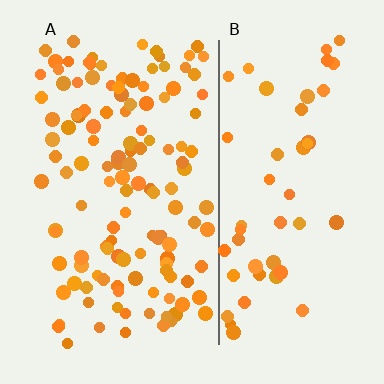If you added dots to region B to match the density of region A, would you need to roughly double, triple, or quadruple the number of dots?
Approximately double.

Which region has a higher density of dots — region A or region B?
A (the left).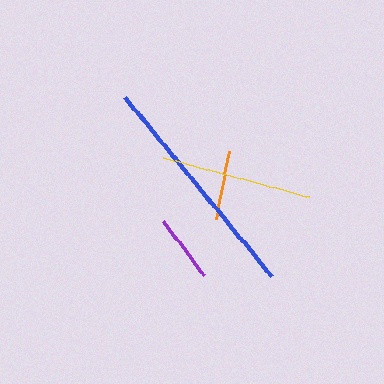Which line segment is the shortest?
The purple line is the shortest at approximately 67 pixels.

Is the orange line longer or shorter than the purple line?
The orange line is longer than the purple line.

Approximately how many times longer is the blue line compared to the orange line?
The blue line is approximately 3.3 times the length of the orange line.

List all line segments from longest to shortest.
From longest to shortest: blue, yellow, orange, purple.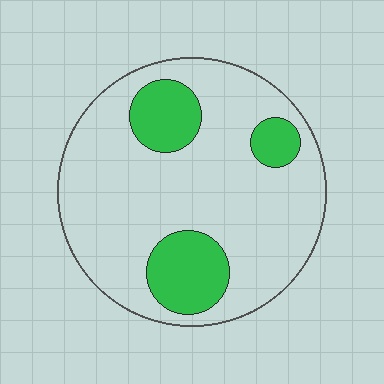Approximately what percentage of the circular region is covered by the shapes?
Approximately 20%.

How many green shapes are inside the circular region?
3.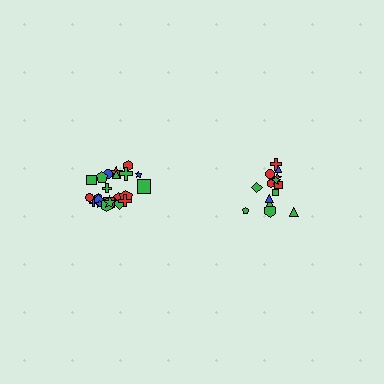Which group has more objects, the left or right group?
The left group.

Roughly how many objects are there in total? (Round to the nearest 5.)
Roughly 35 objects in total.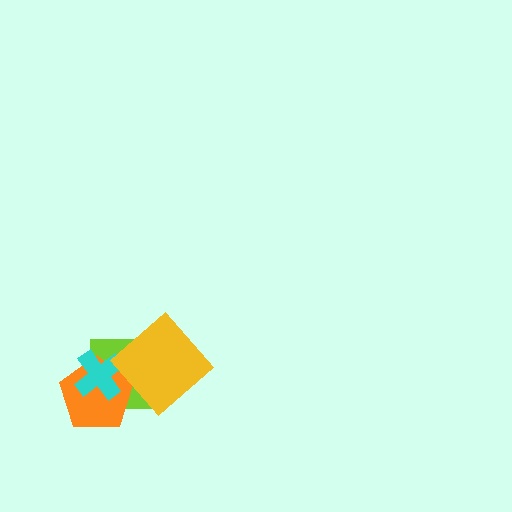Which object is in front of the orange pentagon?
The cyan cross is in front of the orange pentagon.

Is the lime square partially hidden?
Yes, it is partially covered by another shape.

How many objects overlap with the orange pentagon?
2 objects overlap with the orange pentagon.